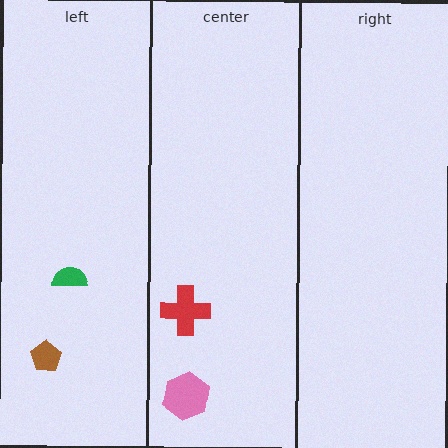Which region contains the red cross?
The center region.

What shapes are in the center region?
The pink hexagon, the red cross.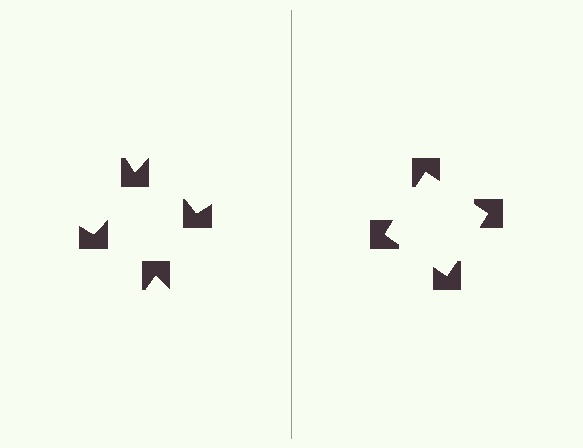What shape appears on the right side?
An illusory square.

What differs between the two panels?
The notched squares are positioned identically on both sides; only the wedge orientations differ. On the right they align to a square; on the left they are misaligned.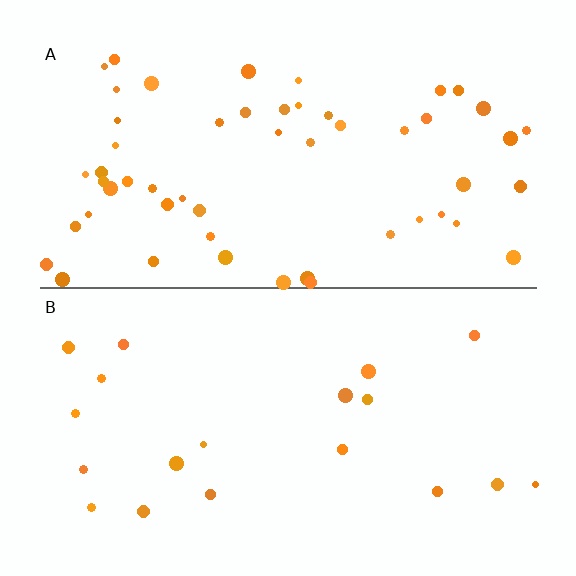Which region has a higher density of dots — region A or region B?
A (the top).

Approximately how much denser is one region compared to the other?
Approximately 2.8× — region A over region B.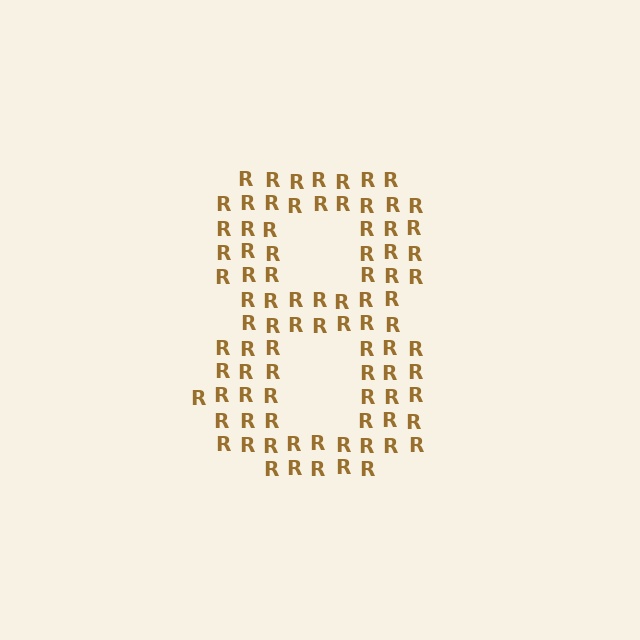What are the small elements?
The small elements are letter R's.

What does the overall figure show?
The overall figure shows the digit 8.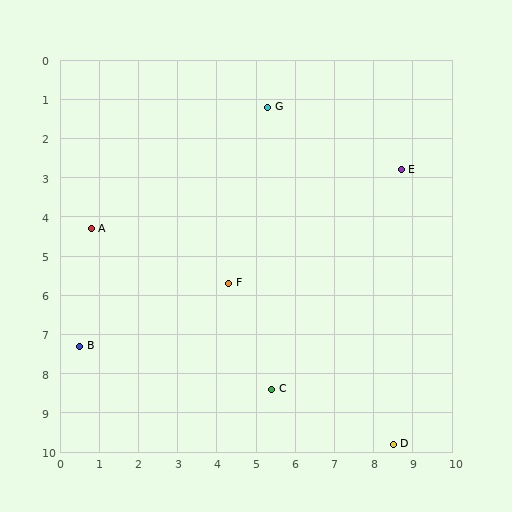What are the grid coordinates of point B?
Point B is at approximately (0.5, 7.3).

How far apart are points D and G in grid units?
Points D and G are about 9.2 grid units apart.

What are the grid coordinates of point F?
Point F is at approximately (4.3, 5.7).